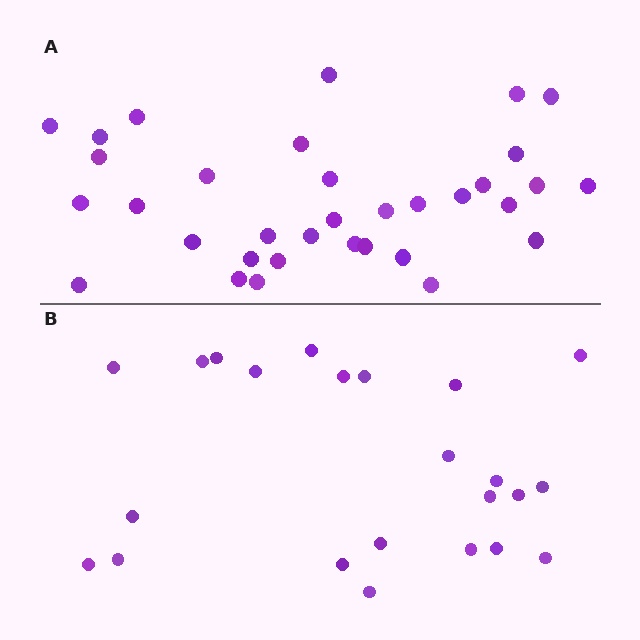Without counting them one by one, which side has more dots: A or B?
Region A (the top region) has more dots.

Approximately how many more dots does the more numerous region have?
Region A has roughly 12 or so more dots than region B.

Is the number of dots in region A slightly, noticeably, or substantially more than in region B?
Region A has substantially more. The ratio is roughly 1.5 to 1.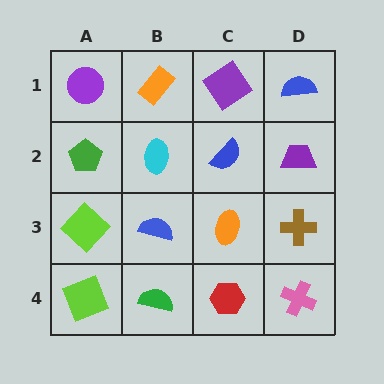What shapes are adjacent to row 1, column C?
A blue semicircle (row 2, column C), an orange rectangle (row 1, column B), a blue semicircle (row 1, column D).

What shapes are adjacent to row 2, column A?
A purple circle (row 1, column A), a lime diamond (row 3, column A), a cyan ellipse (row 2, column B).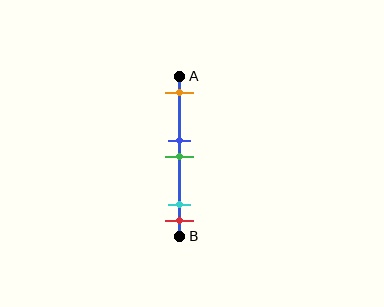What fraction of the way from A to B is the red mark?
The red mark is approximately 90% (0.9) of the way from A to B.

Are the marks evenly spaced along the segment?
No, the marks are not evenly spaced.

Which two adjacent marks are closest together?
The blue and green marks are the closest adjacent pair.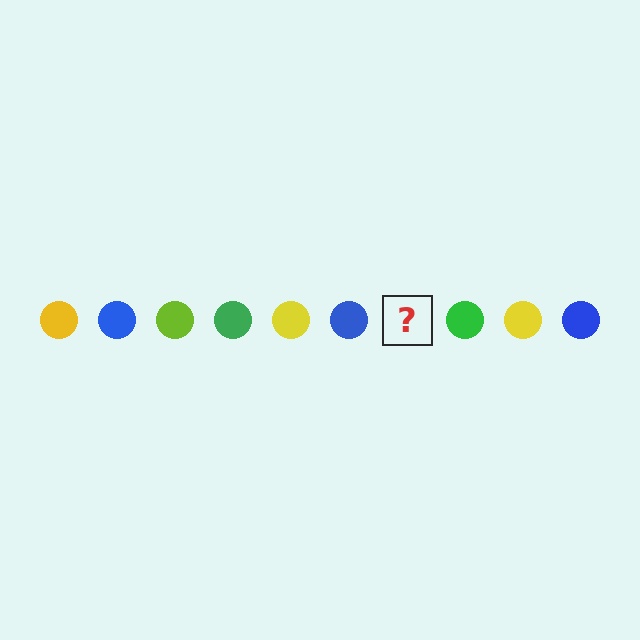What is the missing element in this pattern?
The missing element is a lime circle.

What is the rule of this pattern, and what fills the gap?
The rule is that the pattern cycles through yellow, blue, lime, green circles. The gap should be filled with a lime circle.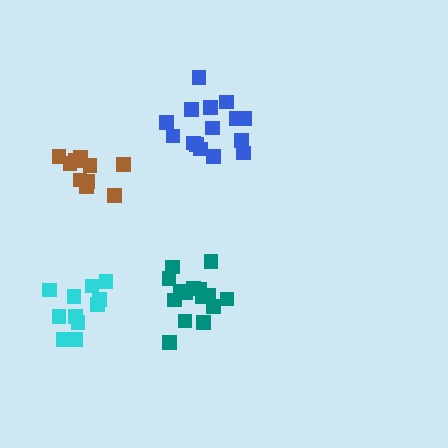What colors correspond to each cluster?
The clusters are colored: cyan, brown, teal, blue.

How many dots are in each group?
Group 1: 11 dots, Group 2: 10 dots, Group 3: 15 dots, Group 4: 15 dots (51 total).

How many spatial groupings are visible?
There are 4 spatial groupings.